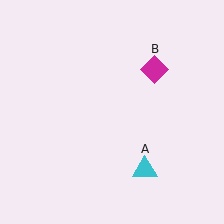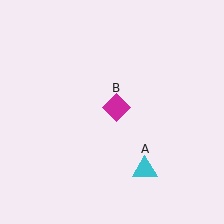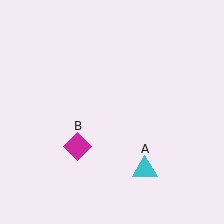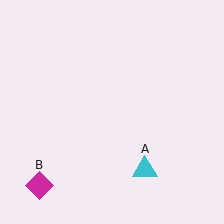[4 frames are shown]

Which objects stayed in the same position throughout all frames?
Cyan triangle (object A) remained stationary.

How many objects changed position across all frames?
1 object changed position: magenta diamond (object B).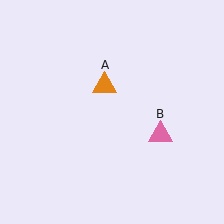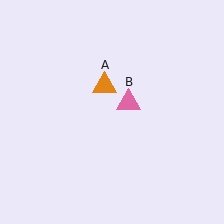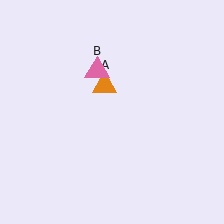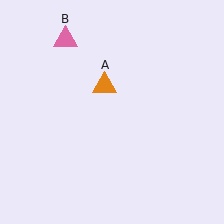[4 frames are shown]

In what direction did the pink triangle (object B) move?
The pink triangle (object B) moved up and to the left.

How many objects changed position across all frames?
1 object changed position: pink triangle (object B).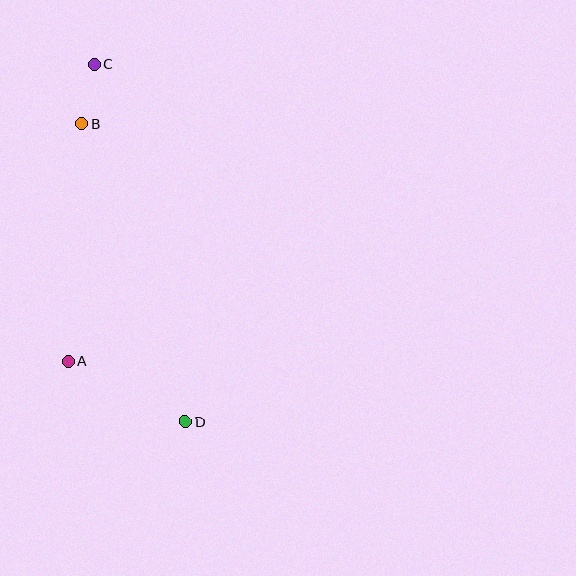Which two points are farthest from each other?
Points C and D are farthest from each other.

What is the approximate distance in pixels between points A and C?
The distance between A and C is approximately 298 pixels.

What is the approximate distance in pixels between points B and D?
The distance between B and D is approximately 316 pixels.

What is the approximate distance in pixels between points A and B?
The distance between A and B is approximately 238 pixels.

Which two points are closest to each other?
Points B and C are closest to each other.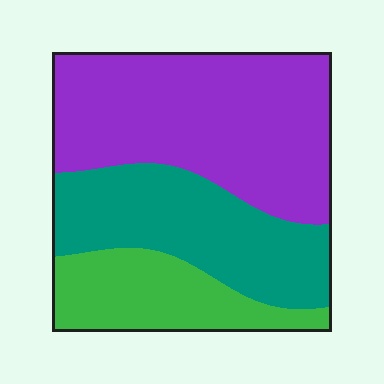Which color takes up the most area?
Purple, at roughly 50%.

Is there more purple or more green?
Purple.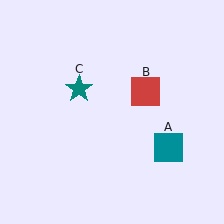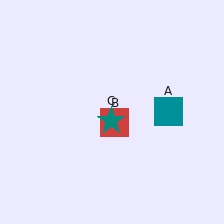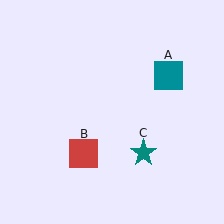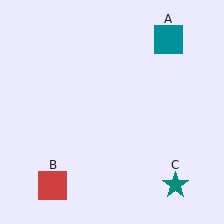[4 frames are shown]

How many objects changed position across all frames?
3 objects changed position: teal square (object A), red square (object B), teal star (object C).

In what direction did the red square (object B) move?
The red square (object B) moved down and to the left.